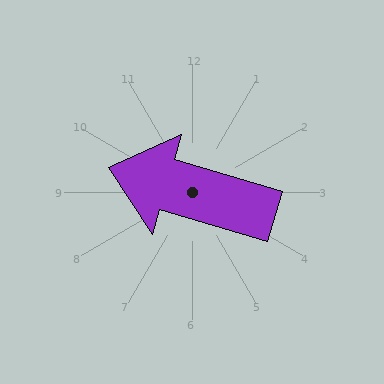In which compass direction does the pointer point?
West.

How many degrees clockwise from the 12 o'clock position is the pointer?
Approximately 287 degrees.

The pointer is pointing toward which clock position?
Roughly 10 o'clock.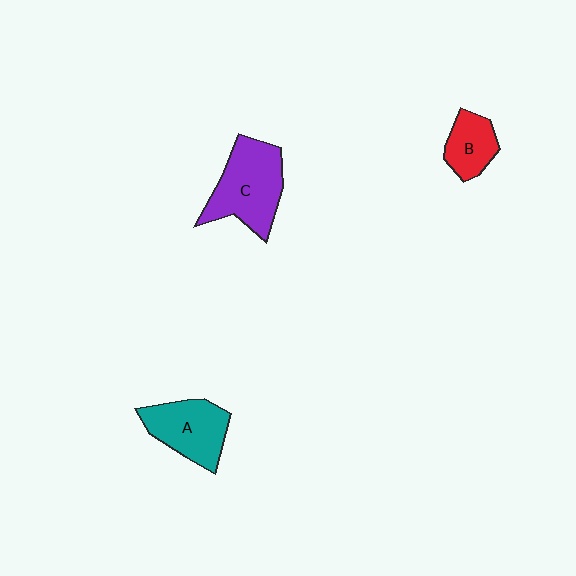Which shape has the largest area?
Shape C (purple).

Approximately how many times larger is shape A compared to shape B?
Approximately 1.5 times.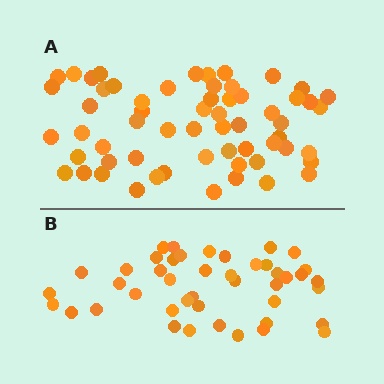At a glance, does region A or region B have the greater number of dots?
Region A (the top region) has more dots.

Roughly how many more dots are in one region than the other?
Region A has approximately 15 more dots than region B.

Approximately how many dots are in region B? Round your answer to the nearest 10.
About 40 dots. (The exact count is 44, which rounds to 40.)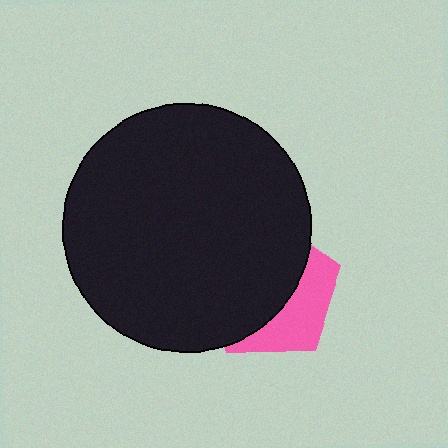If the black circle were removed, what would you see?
You would see the complete pink pentagon.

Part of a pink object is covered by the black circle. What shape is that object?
It is a pentagon.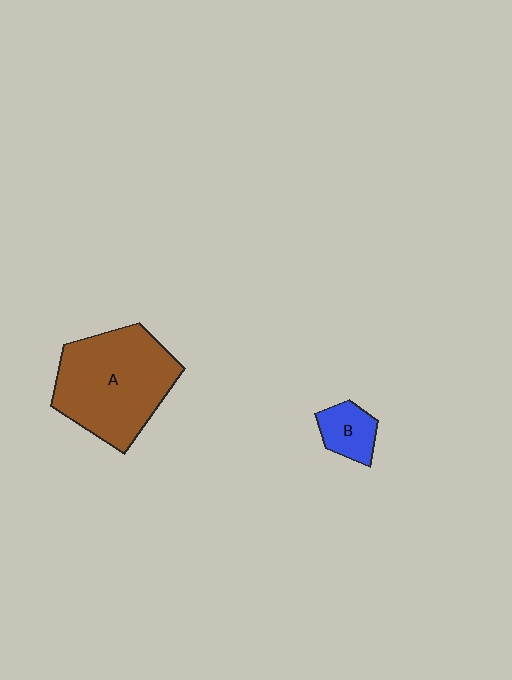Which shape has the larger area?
Shape A (brown).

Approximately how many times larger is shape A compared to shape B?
Approximately 3.9 times.